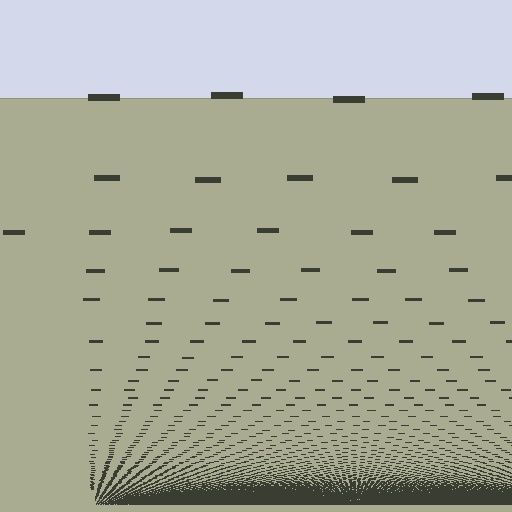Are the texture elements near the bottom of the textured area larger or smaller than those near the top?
Smaller. The gradient is inverted — elements near the bottom are smaller and denser.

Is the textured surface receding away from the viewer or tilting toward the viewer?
The surface appears to tilt toward the viewer. Texture elements get larger and sparser toward the top.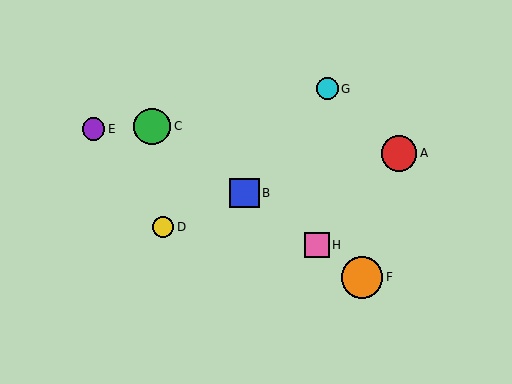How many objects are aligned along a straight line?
4 objects (B, C, F, H) are aligned along a straight line.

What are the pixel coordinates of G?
Object G is at (328, 89).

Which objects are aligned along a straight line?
Objects B, C, F, H are aligned along a straight line.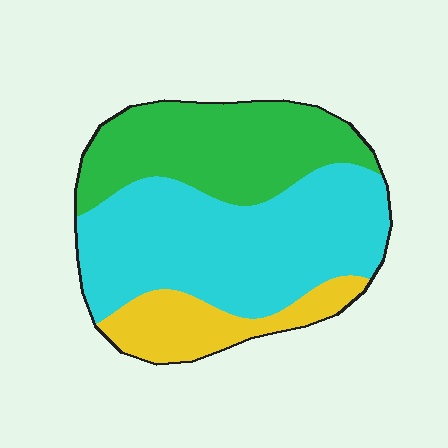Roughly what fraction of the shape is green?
Green takes up between a sixth and a third of the shape.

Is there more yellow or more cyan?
Cyan.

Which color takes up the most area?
Cyan, at roughly 50%.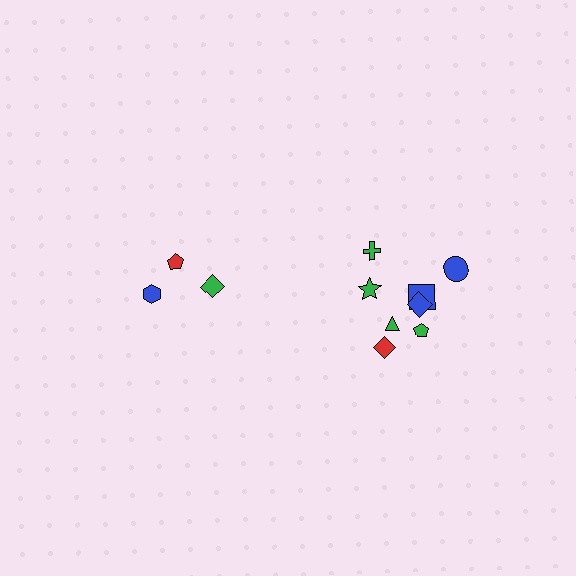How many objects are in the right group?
There are 8 objects.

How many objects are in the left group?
There are 3 objects.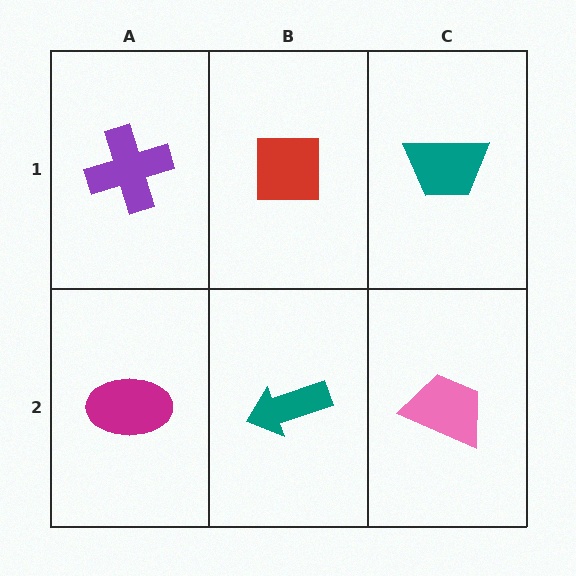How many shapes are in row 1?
3 shapes.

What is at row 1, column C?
A teal trapezoid.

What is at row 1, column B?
A red square.